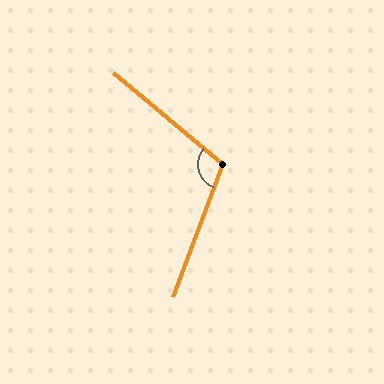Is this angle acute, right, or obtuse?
It is obtuse.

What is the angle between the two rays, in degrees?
Approximately 109 degrees.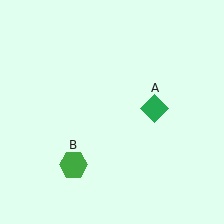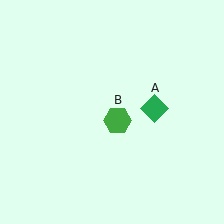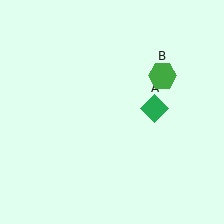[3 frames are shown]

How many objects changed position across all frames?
1 object changed position: green hexagon (object B).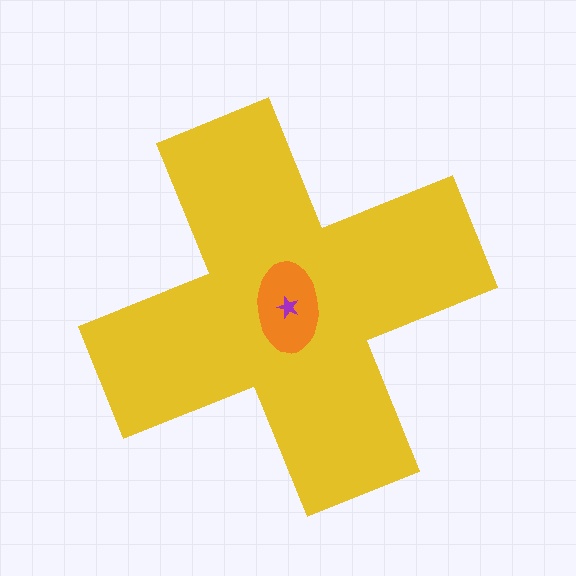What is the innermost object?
The purple star.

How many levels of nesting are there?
3.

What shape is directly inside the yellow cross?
The orange ellipse.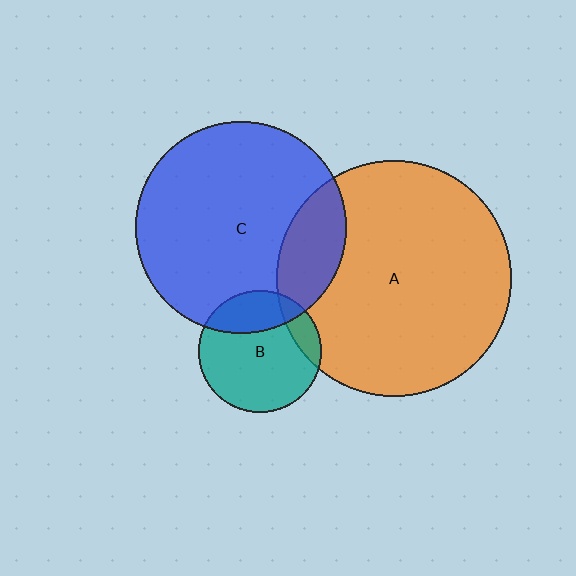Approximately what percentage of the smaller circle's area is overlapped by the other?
Approximately 20%.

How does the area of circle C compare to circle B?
Approximately 3.0 times.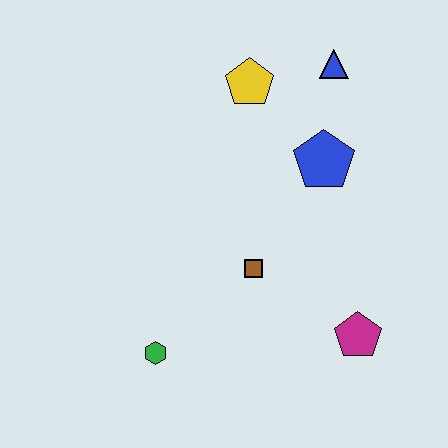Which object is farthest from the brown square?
The blue triangle is farthest from the brown square.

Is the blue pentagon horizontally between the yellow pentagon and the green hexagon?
No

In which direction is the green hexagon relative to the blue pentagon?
The green hexagon is below the blue pentagon.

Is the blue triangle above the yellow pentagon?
Yes